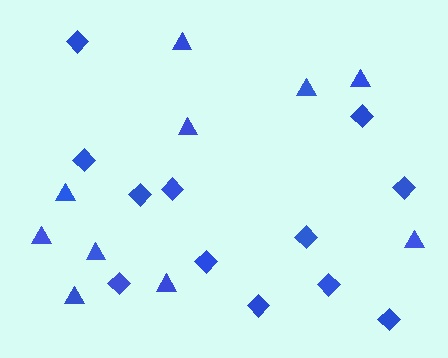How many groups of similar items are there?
There are 2 groups: one group of diamonds (12) and one group of triangles (10).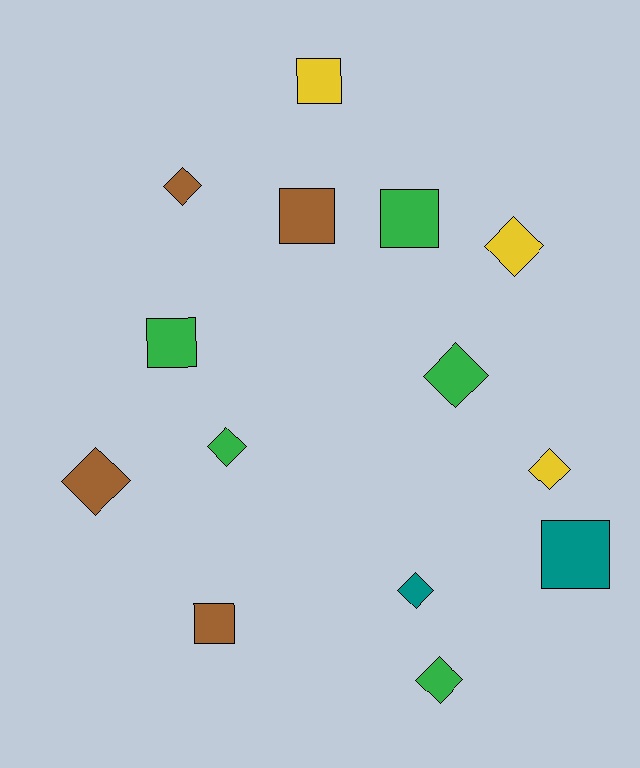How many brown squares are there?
There are 2 brown squares.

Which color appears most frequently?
Green, with 5 objects.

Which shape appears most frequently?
Diamond, with 8 objects.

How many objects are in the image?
There are 14 objects.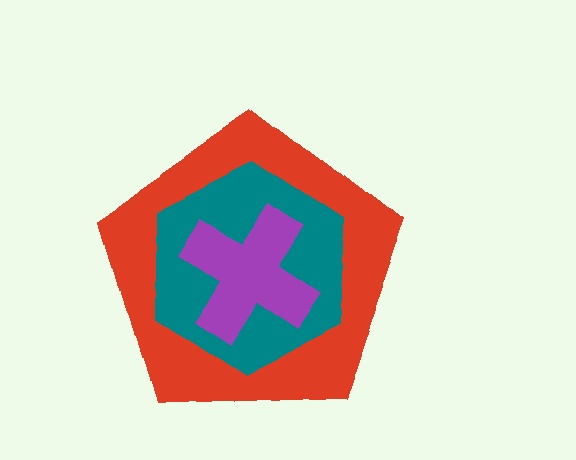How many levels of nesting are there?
3.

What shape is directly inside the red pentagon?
The teal hexagon.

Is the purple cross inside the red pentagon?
Yes.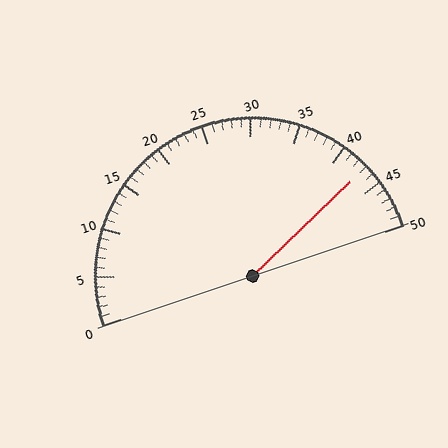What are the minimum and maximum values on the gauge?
The gauge ranges from 0 to 50.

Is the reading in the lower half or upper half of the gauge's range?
The reading is in the upper half of the range (0 to 50).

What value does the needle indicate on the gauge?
The needle indicates approximately 43.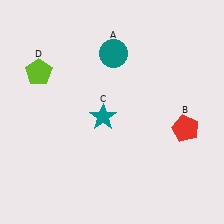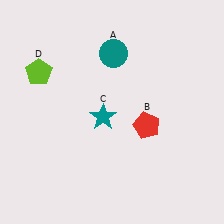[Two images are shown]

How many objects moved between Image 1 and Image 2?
1 object moved between the two images.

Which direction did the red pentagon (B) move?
The red pentagon (B) moved left.